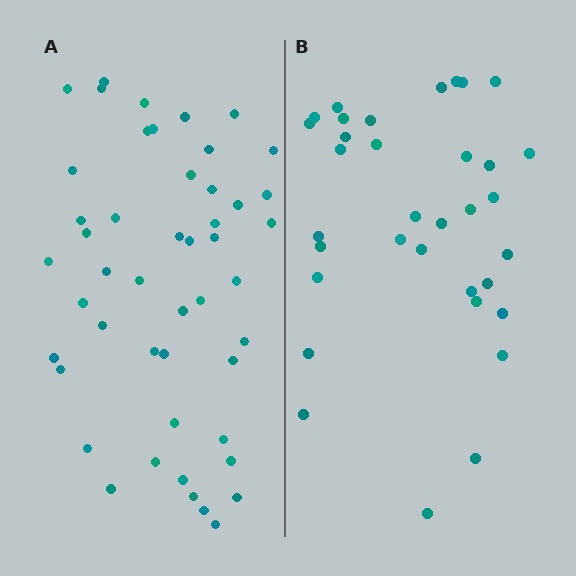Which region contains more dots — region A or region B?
Region A (the left region) has more dots.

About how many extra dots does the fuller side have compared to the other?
Region A has approximately 15 more dots than region B.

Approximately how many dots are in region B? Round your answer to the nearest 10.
About 30 dots. (The exact count is 34, which rounds to 30.)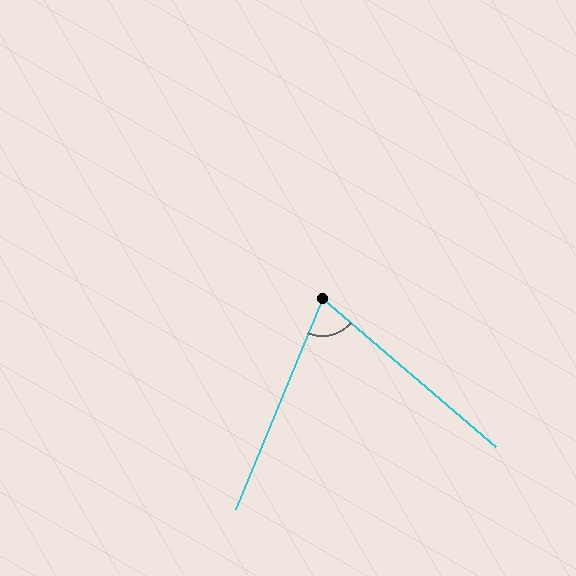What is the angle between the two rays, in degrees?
Approximately 72 degrees.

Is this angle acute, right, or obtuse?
It is acute.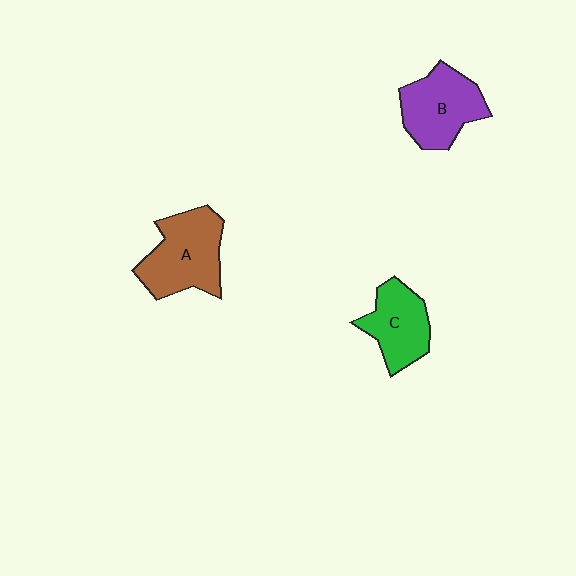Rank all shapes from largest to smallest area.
From largest to smallest: A (brown), B (purple), C (green).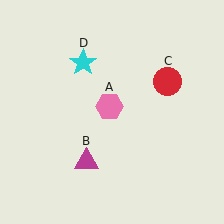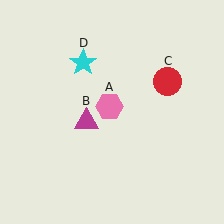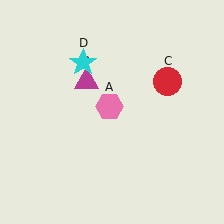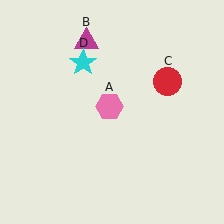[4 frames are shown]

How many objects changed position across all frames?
1 object changed position: magenta triangle (object B).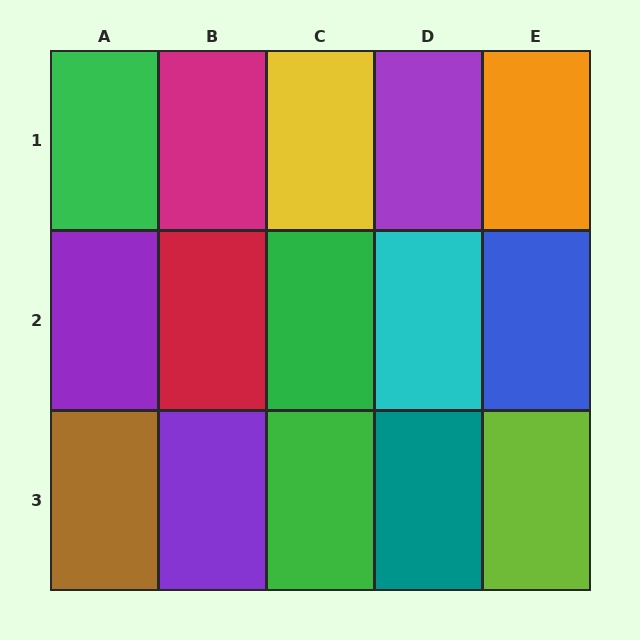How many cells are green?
3 cells are green.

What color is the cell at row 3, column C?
Green.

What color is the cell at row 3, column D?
Teal.